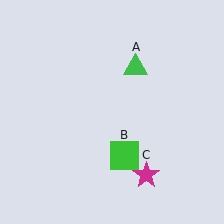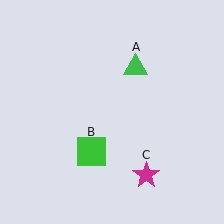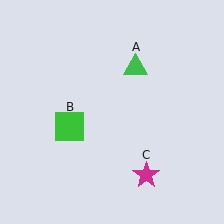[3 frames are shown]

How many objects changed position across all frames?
1 object changed position: green square (object B).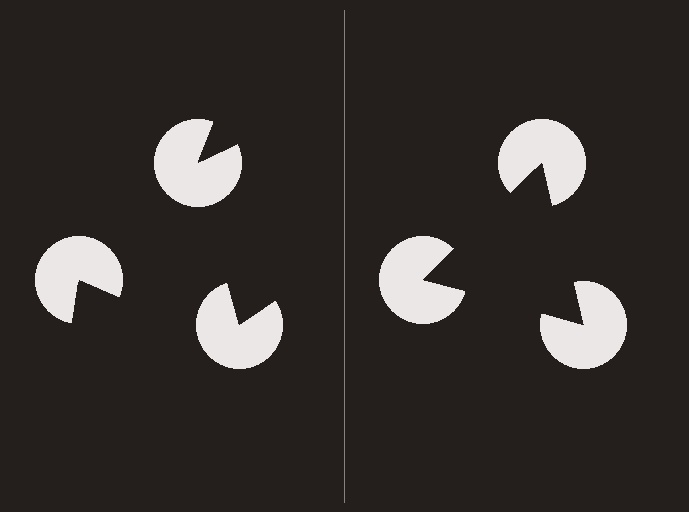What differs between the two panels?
The pac-man discs are positioned identically on both sides; only the wedge orientations differ. On the right they align to a triangle; on the left they are misaligned.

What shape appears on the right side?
An illusory triangle.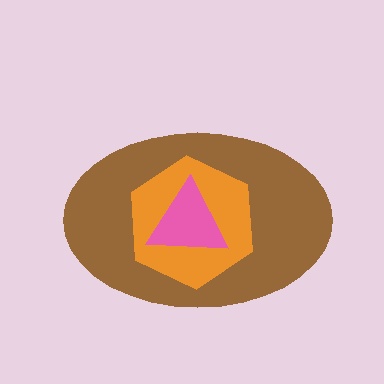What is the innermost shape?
The pink triangle.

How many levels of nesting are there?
3.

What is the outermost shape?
The brown ellipse.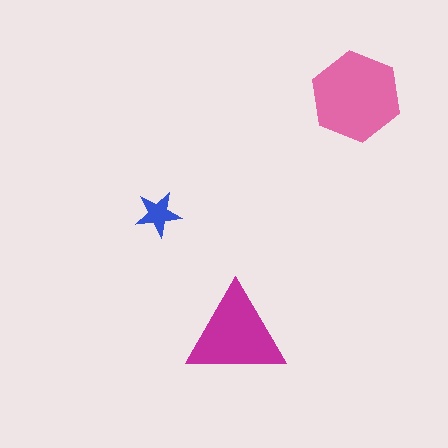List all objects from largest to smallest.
The pink hexagon, the magenta triangle, the blue star.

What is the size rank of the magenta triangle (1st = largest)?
2nd.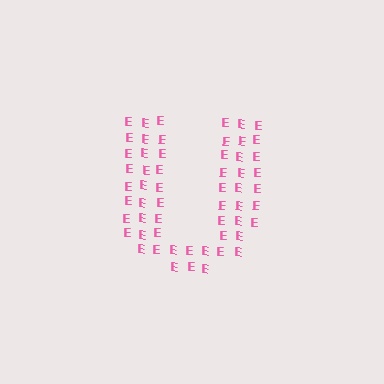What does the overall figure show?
The overall figure shows the letter U.